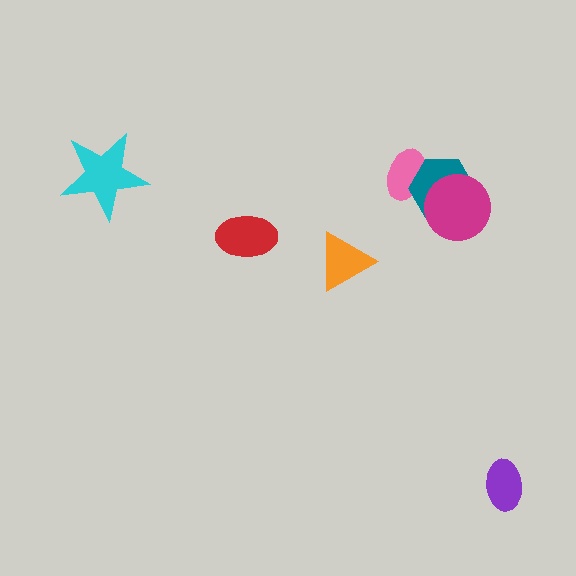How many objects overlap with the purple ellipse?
0 objects overlap with the purple ellipse.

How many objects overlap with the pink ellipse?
1 object overlaps with the pink ellipse.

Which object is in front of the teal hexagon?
The magenta circle is in front of the teal hexagon.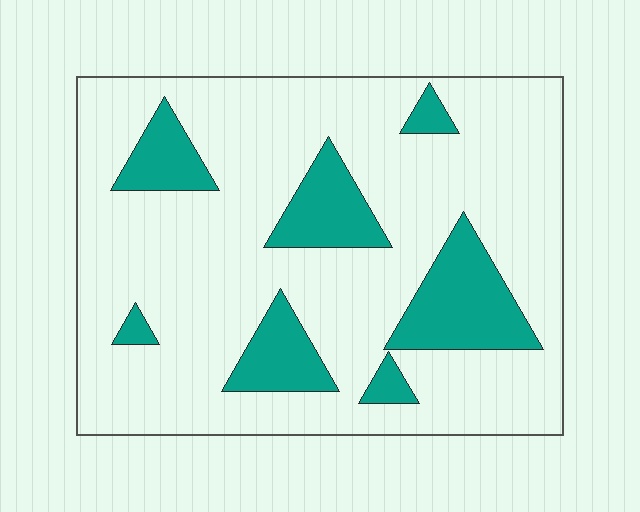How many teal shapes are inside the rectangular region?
7.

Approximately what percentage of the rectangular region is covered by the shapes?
Approximately 20%.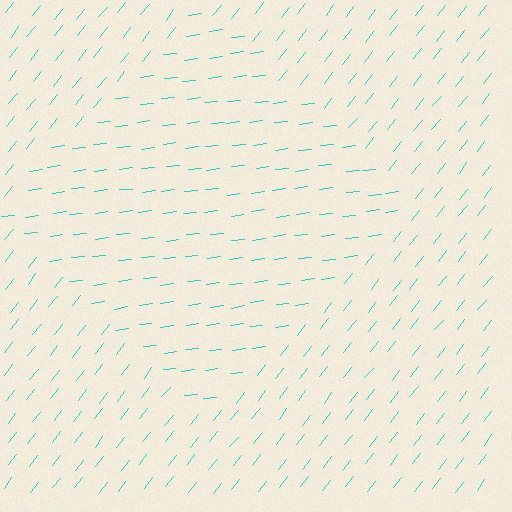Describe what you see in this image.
The image is filled with small cyan line segments. A diamond region in the image has lines oriented differently from the surrounding lines, creating a visible texture boundary.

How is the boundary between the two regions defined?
The boundary is defined purely by a change in line orientation (approximately 45 degrees difference). All lines are the same color and thickness.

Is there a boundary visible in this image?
Yes, there is a texture boundary formed by a change in line orientation.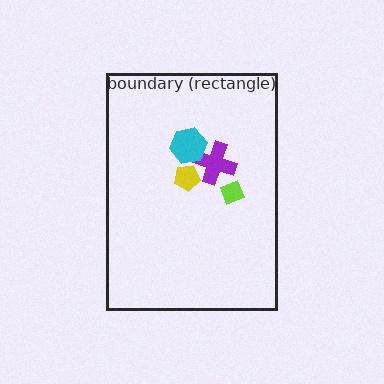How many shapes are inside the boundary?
4 inside, 0 outside.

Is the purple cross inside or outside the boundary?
Inside.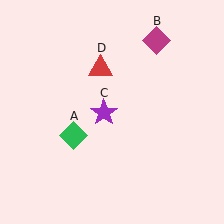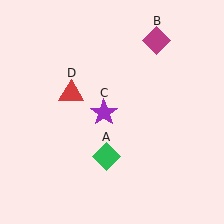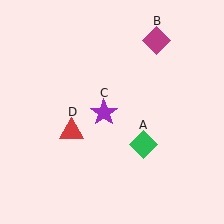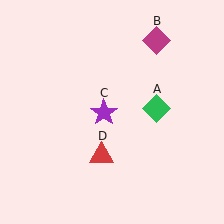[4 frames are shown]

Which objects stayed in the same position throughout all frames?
Magenta diamond (object B) and purple star (object C) remained stationary.